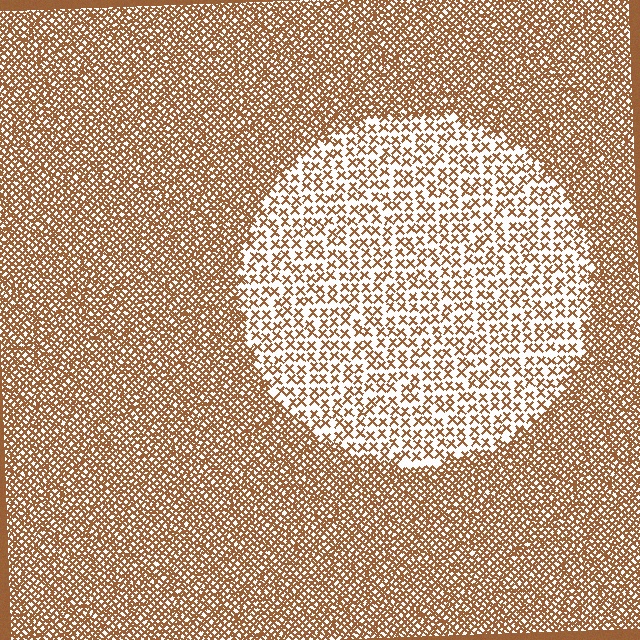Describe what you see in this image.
The image contains small brown elements arranged at two different densities. A circle-shaped region is visible where the elements are less densely packed than the surrounding area.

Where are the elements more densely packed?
The elements are more densely packed outside the circle boundary.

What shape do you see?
I see a circle.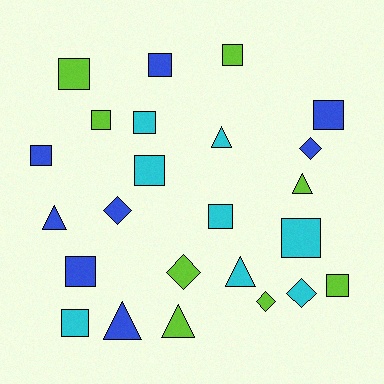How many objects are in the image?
There are 24 objects.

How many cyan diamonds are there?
There is 1 cyan diamond.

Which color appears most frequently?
Lime, with 8 objects.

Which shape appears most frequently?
Square, with 13 objects.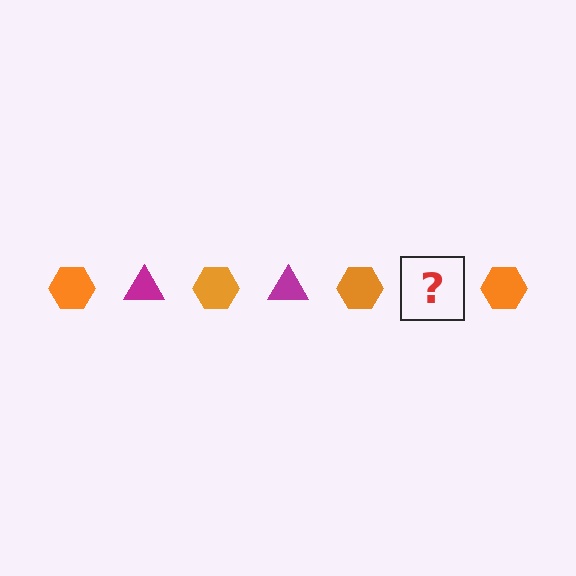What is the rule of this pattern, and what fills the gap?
The rule is that the pattern alternates between orange hexagon and magenta triangle. The gap should be filled with a magenta triangle.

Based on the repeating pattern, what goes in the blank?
The blank should be a magenta triangle.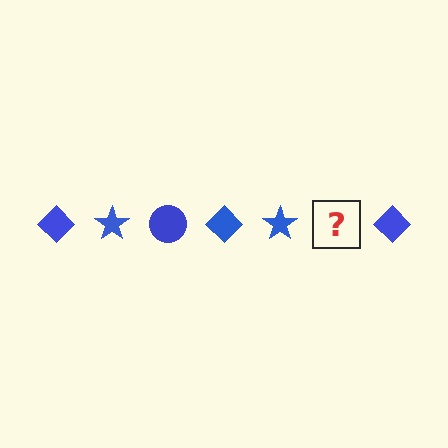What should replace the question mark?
The question mark should be replaced with a blue circle.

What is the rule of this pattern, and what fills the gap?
The rule is that the pattern cycles through diamond, star, circle shapes in blue. The gap should be filled with a blue circle.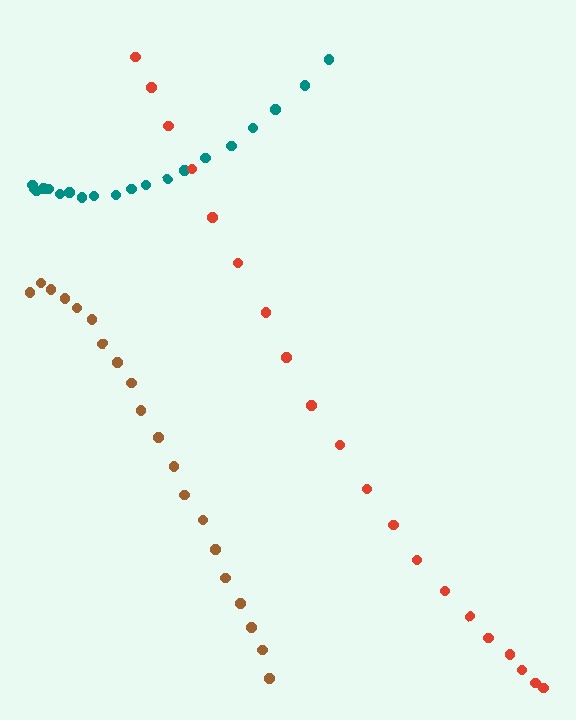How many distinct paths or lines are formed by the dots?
There are 3 distinct paths.